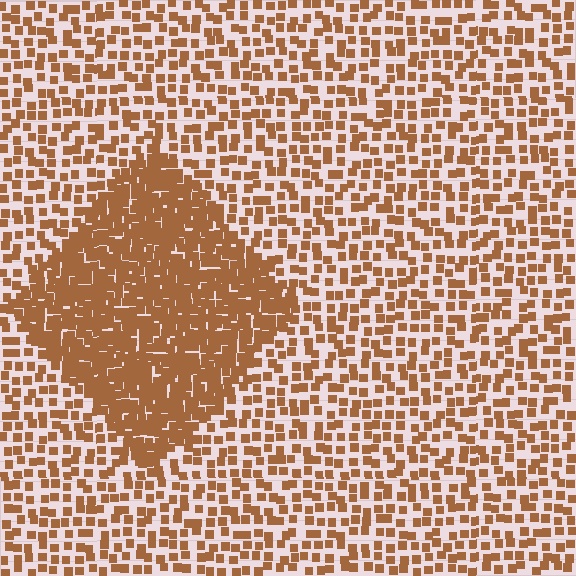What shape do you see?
I see a diamond.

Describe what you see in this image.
The image contains small brown elements arranged at two different densities. A diamond-shaped region is visible where the elements are more densely packed than the surrounding area.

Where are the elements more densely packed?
The elements are more densely packed inside the diamond boundary.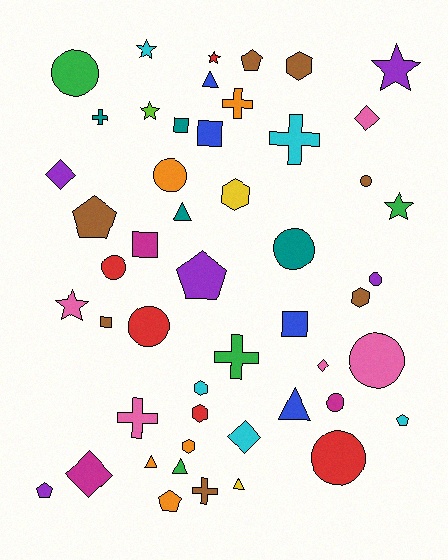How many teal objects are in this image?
There are 4 teal objects.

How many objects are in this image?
There are 50 objects.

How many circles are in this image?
There are 10 circles.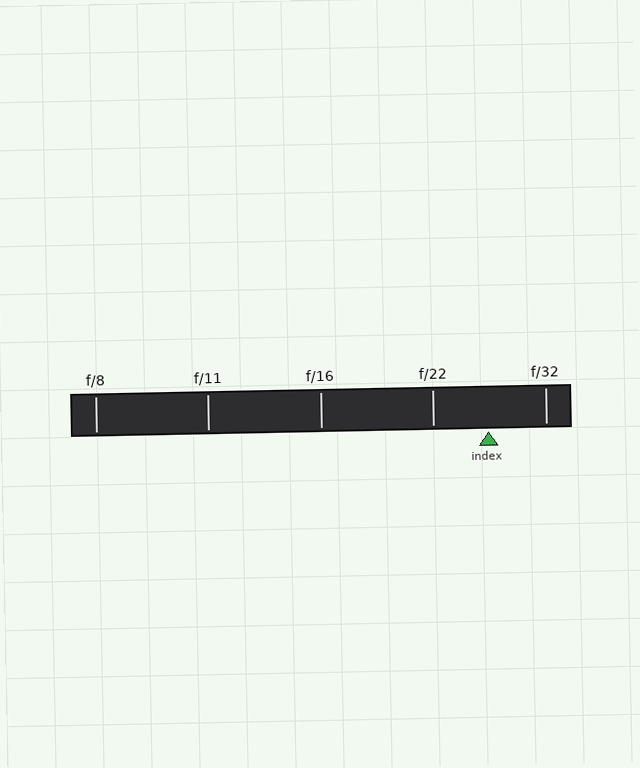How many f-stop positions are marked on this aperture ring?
There are 5 f-stop positions marked.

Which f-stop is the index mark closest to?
The index mark is closest to f/22.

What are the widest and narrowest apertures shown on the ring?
The widest aperture shown is f/8 and the narrowest is f/32.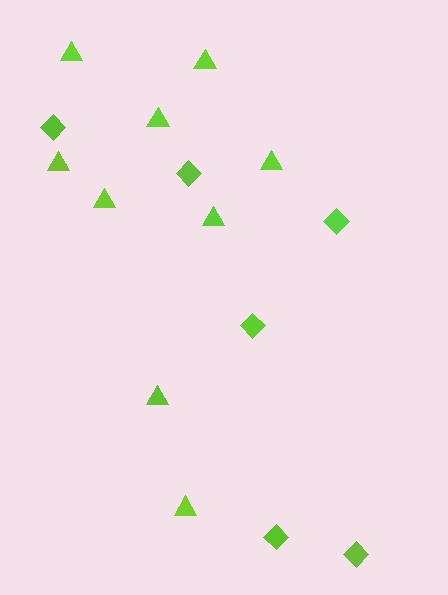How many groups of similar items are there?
There are 2 groups: one group of triangles (9) and one group of diamonds (6).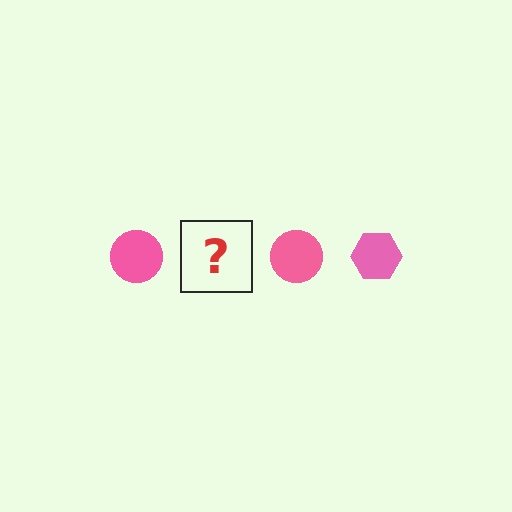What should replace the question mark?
The question mark should be replaced with a pink hexagon.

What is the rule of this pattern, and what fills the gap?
The rule is that the pattern cycles through circle, hexagon shapes in pink. The gap should be filled with a pink hexagon.